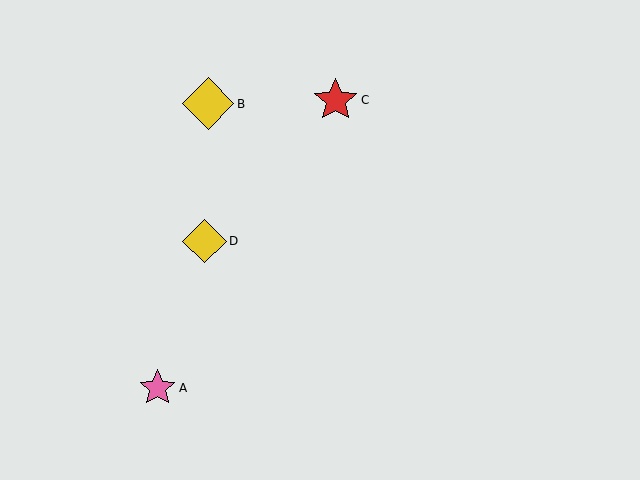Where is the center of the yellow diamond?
The center of the yellow diamond is at (208, 104).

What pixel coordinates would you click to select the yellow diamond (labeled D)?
Click at (205, 241) to select the yellow diamond D.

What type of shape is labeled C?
Shape C is a red star.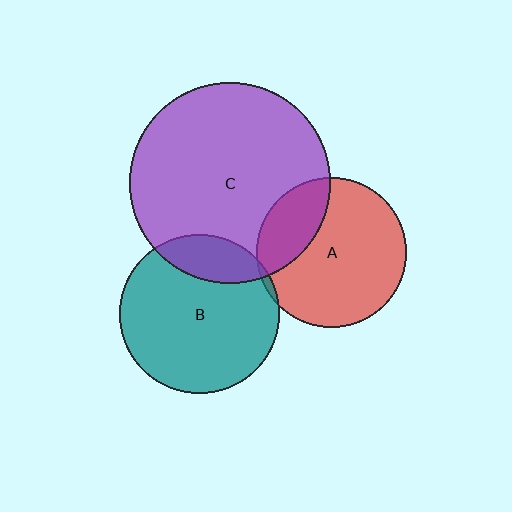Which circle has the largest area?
Circle C (purple).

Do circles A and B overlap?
Yes.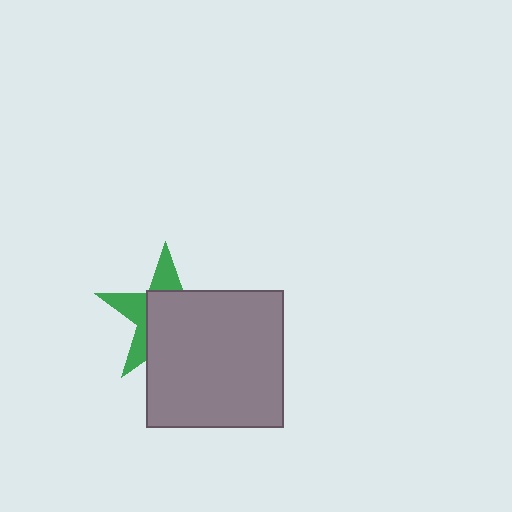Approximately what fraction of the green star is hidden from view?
Roughly 63% of the green star is hidden behind the gray square.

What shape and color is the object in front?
The object in front is a gray square.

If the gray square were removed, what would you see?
You would see the complete green star.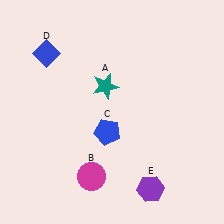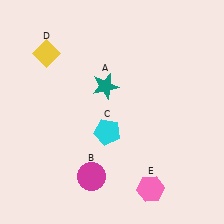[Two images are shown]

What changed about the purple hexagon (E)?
In Image 1, E is purple. In Image 2, it changed to pink.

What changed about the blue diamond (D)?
In Image 1, D is blue. In Image 2, it changed to yellow.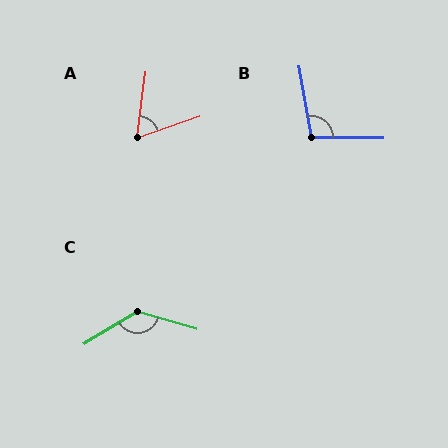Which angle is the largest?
C, at approximately 132 degrees.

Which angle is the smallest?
A, at approximately 63 degrees.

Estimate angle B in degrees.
Approximately 101 degrees.